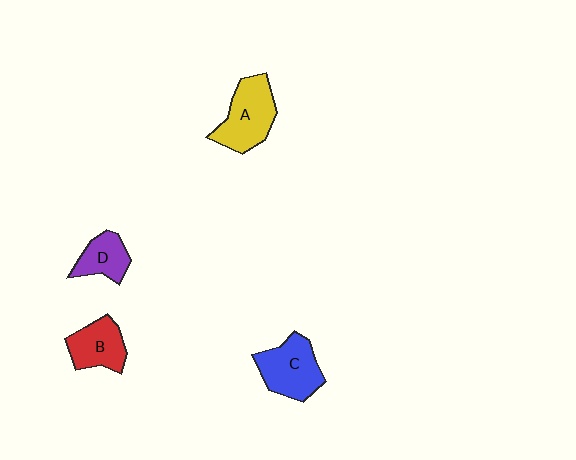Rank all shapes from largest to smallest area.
From largest to smallest: A (yellow), C (blue), B (red), D (purple).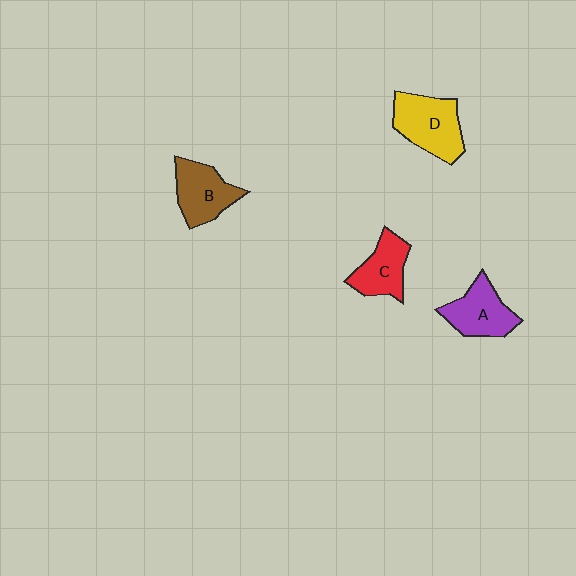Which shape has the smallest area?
Shape C (red).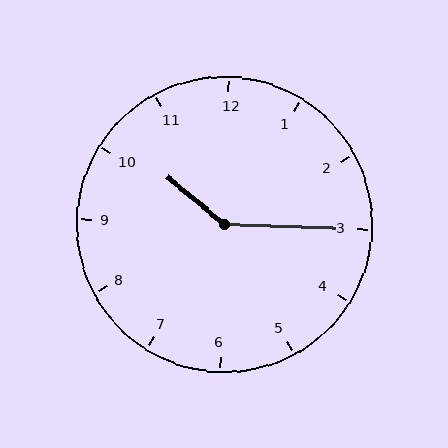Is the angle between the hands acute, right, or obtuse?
It is obtuse.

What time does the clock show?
10:15.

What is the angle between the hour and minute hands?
Approximately 142 degrees.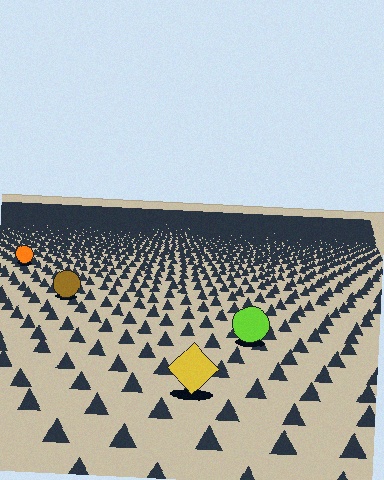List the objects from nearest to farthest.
From nearest to farthest: the yellow diamond, the lime circle, the brown circle, the orange circle.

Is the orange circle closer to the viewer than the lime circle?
No. The lime circle is closer — you can tell from the texture gradient: the ground texture is coarser near it.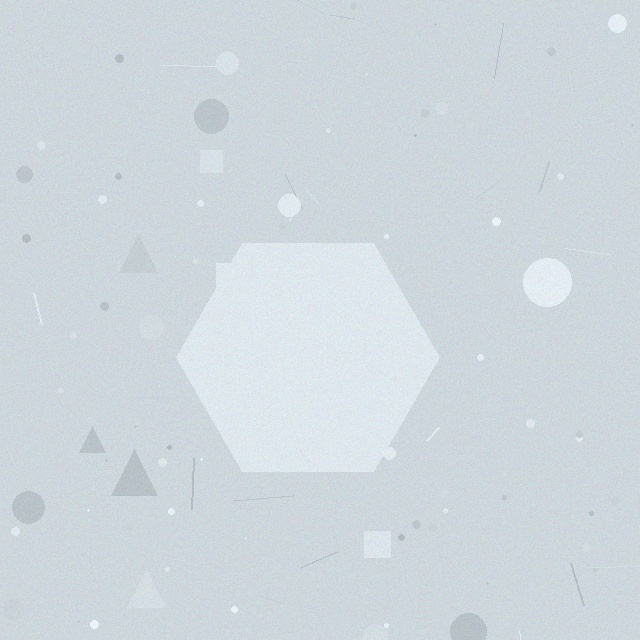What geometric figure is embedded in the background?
A hexagon is embedded in the background.